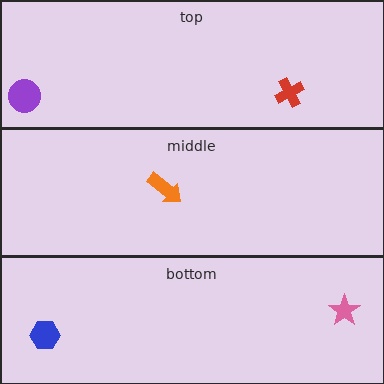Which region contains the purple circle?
The top region.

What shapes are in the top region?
The purple circle, the red cross.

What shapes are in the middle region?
The orange arrow.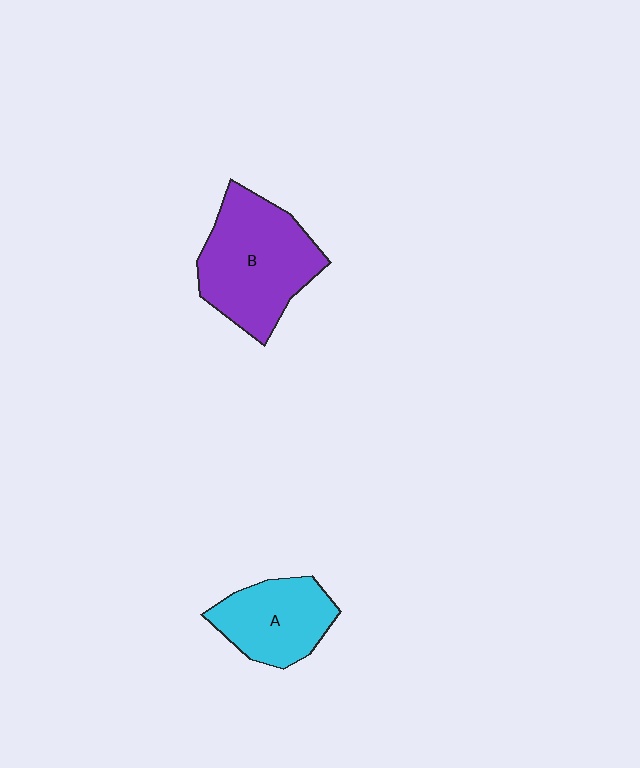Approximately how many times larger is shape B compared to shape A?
Approximately 1.5 times.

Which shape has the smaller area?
Shape A (cyan).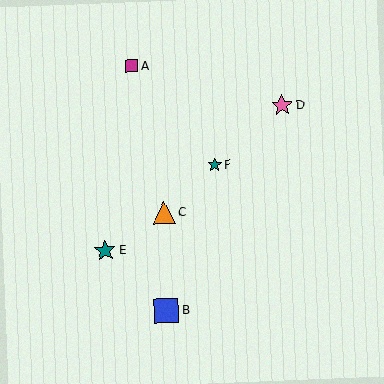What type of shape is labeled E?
Shape E is a teal star.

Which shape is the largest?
The blue square (labeled B) is the largest.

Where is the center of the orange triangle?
The center of the orange triangle is at (164, 213).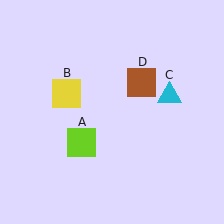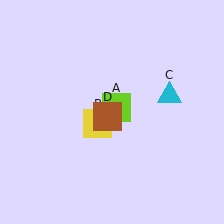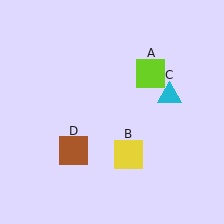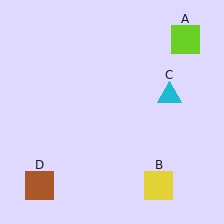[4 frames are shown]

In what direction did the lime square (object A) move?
The lime square (object A) moved up and to the right.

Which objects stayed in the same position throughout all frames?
Cyan triangle (object C) remained stationary.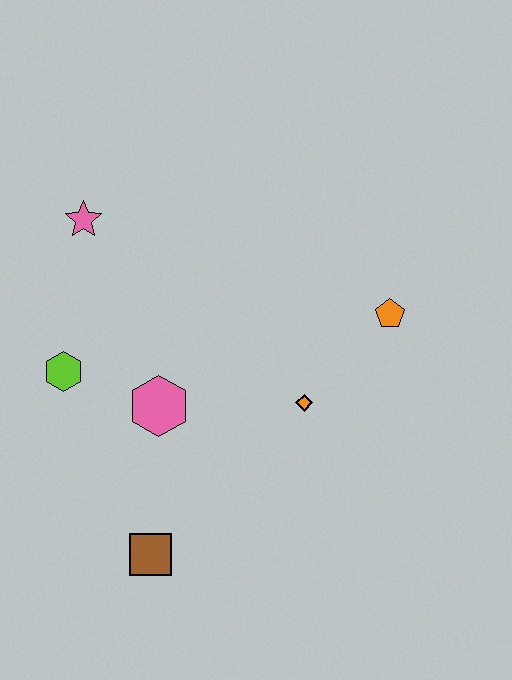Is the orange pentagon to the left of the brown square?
No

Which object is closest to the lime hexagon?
The pink hexagon is closest to the lime hexagon.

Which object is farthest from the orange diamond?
The pink star is farthest from the orange diamond.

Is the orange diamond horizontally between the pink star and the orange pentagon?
Yes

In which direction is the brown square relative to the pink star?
The brown square is below the pink star.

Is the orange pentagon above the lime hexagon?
Yes